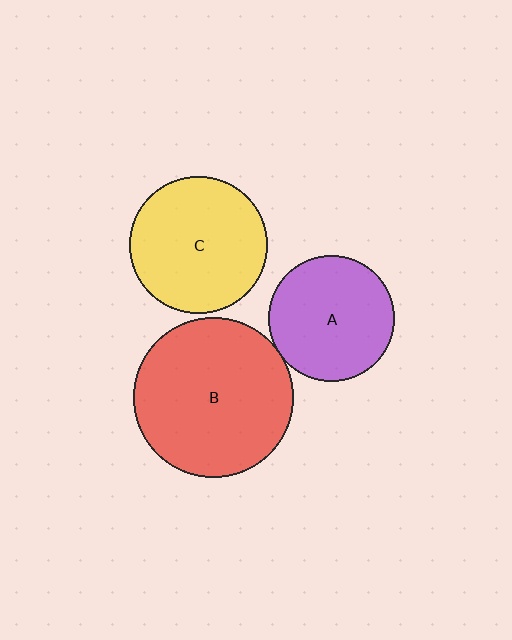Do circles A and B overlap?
Yes.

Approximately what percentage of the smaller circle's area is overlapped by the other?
Approximately 5%.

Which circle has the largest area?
Circle B (red).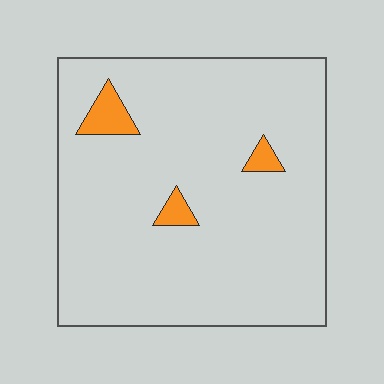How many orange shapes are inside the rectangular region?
3.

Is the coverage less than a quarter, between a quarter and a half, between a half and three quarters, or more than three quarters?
Less than a quarter.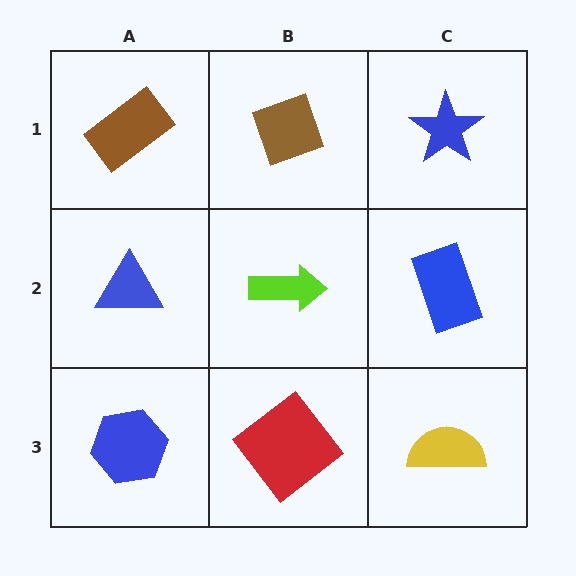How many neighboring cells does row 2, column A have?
3.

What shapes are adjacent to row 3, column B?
A lime arrow (row 2, column B), a blue hexagon (row 3, column A), a yellow semicircle (row 3, column C).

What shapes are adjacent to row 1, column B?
A lime arrow (row 2, column B), a brown rectangle (row 1, column A), a blue star (row 1, column C).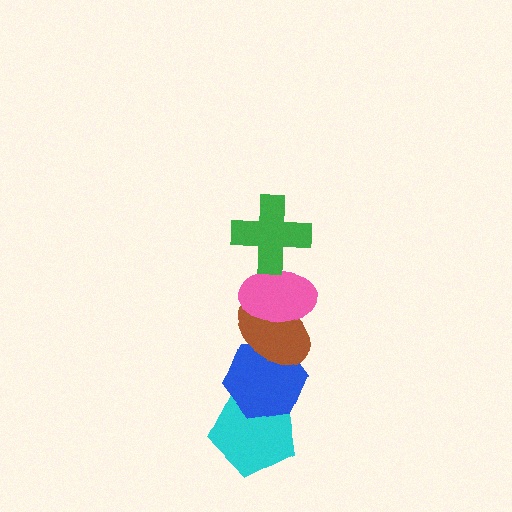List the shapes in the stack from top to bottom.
From top to bottom: the green cross, the pink ellipse, the brown ellipse, the blue hexagon, the cyan pentagon.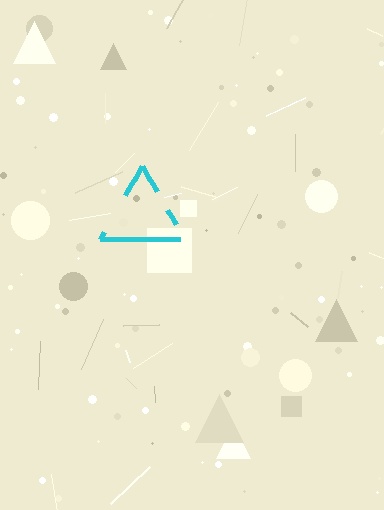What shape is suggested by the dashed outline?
The dashed outline suggests a triangle.